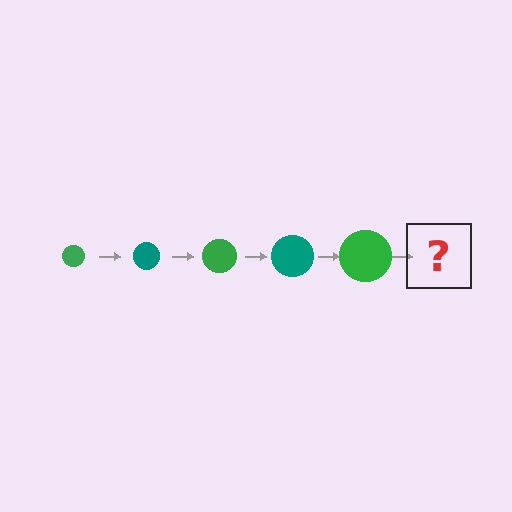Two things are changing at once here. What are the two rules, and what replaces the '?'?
The two rules are that the circle grows larger each step and the color cycles through green and teal. The '?' should be a teal circle, larger than the previous one.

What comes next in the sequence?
The next element should be a teal circle, larger than the previous one.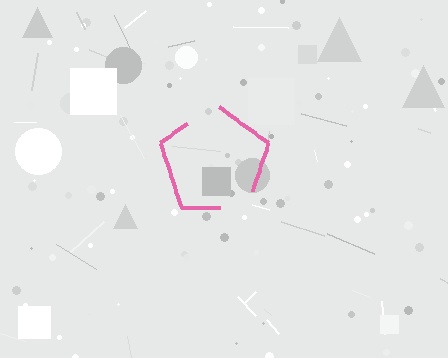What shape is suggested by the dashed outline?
The dashed outline suggests a pentagon.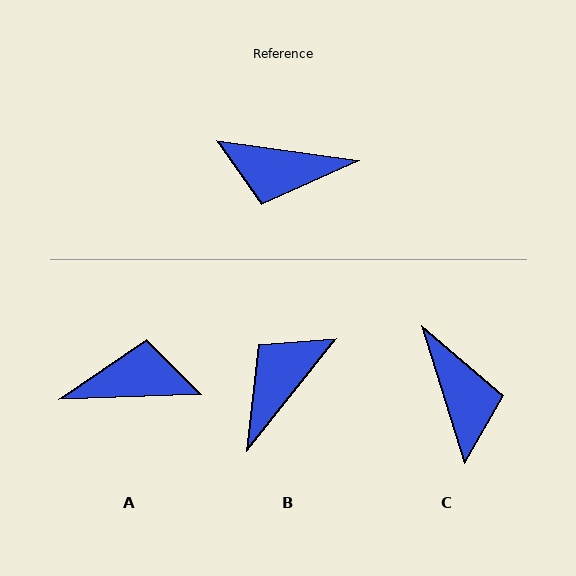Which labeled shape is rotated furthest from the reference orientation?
A, about 171 degrees away.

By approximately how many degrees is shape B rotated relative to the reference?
Approximately 121 degrees clockwise.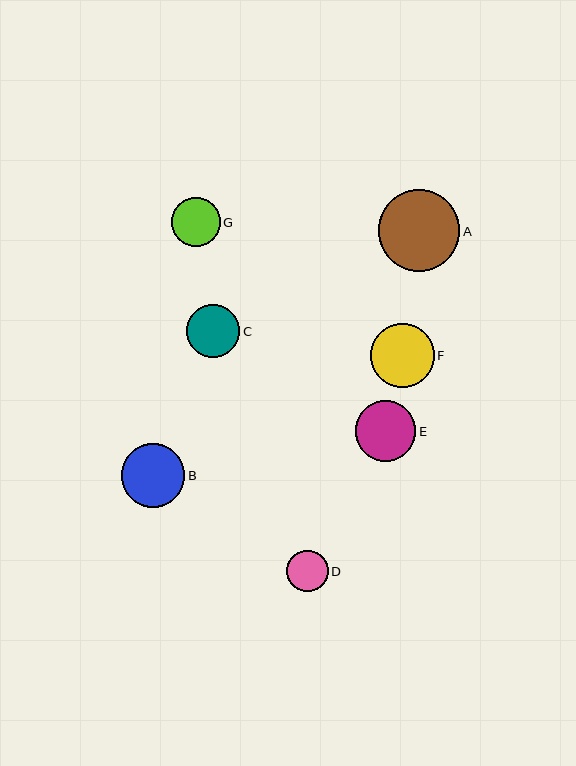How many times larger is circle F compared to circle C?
Circle F is approximately 1.2 times the size of circle C.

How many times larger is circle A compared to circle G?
Circle A is approximately 1.7 times the size of circle G.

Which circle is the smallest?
Circle D is the smallest with a size of approximately 41 pixels.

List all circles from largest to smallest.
From largest to smallest: A, F, B, E, C, G, D.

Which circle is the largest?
Circle A is the largest with a size of approximately 81 pixels.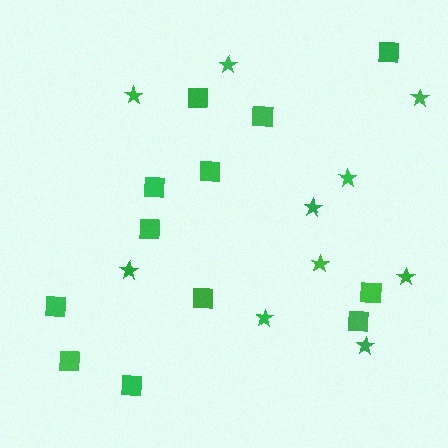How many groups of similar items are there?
There are 2 groups: one group of squares (12) and one group of stars (10).